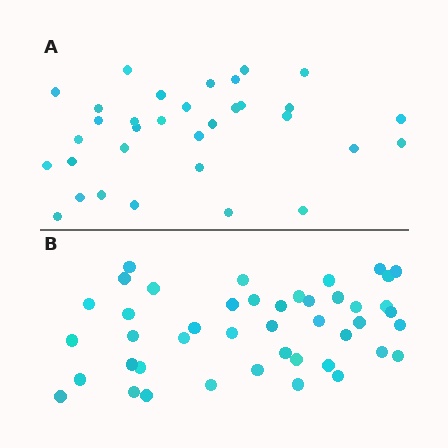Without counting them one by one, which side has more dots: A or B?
Region B (the bottom region) has more dots.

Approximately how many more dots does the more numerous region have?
Region B has roughly 12 or so more dots than region A.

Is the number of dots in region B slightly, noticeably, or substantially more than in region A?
Region B has noticeably more, but not dramatically so. The ratio is roughly 1.3 to 1.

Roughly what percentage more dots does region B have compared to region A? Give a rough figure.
About 35% more.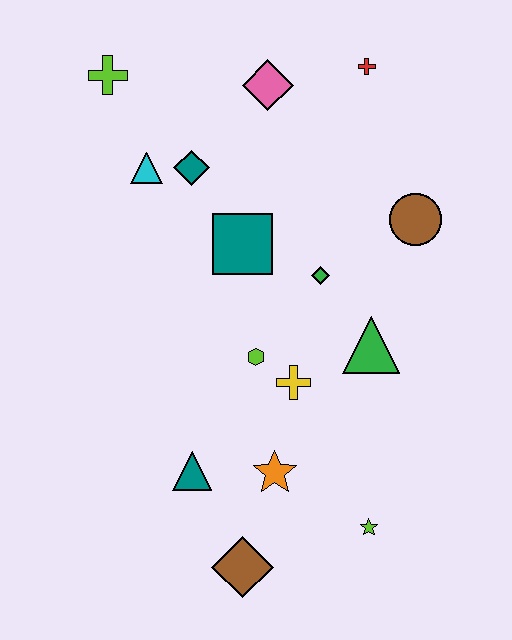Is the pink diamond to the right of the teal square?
Yes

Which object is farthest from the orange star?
The lime cross is farthest from the orange star.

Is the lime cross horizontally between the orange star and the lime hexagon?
No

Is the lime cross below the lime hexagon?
No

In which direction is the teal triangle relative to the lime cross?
The teal triangle is below the lime cross.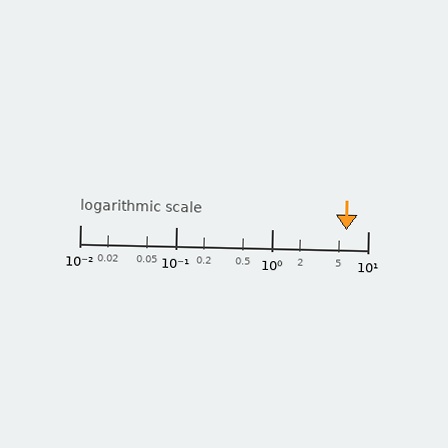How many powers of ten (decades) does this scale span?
The scale spans 3 decades, from 0.01 to 10.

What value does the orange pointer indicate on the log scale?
The pointer indicates approximately 5.9.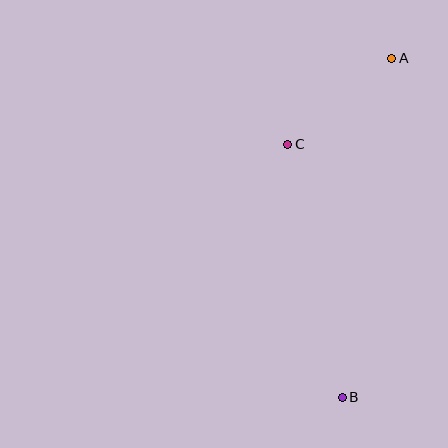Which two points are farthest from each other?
Points A and B are farthest from each other.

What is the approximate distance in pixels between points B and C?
The distance between B and C is approximately 259 pixels.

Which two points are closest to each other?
Points A and C are closest to each other.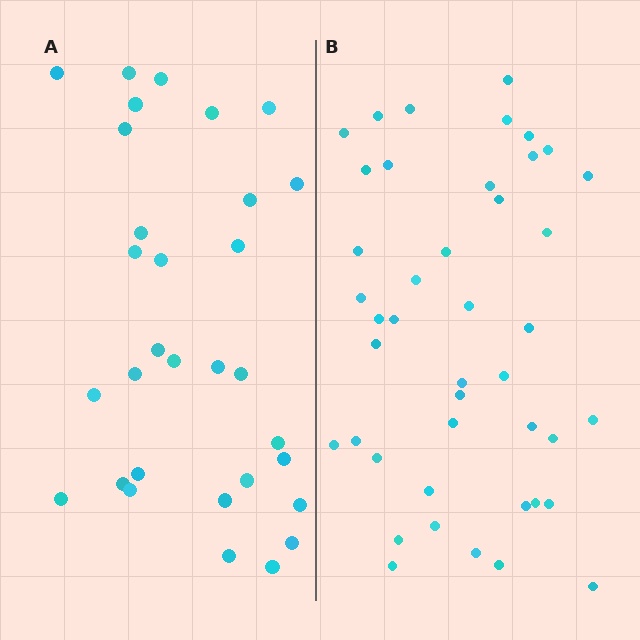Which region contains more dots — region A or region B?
Region B (the right region) has more dots.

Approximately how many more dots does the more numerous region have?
Region B has roughly 12 or so more dots than region A.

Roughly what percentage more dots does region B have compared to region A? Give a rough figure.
About 40% more.